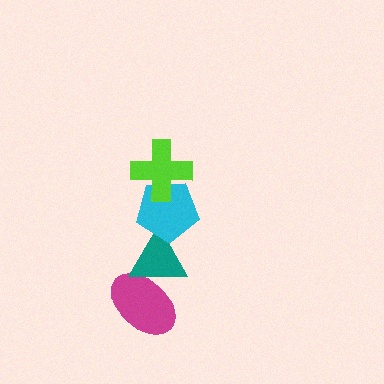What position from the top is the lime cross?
The lime cross is 1st from the top.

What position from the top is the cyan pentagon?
The cyan pentagon is 2nd from the top.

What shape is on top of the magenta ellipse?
The teal triangle is on top of the magenta ellipse.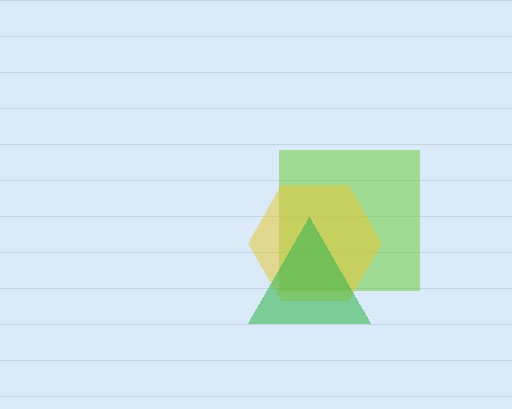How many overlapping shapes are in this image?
There are 3 overlapping shapes in the image.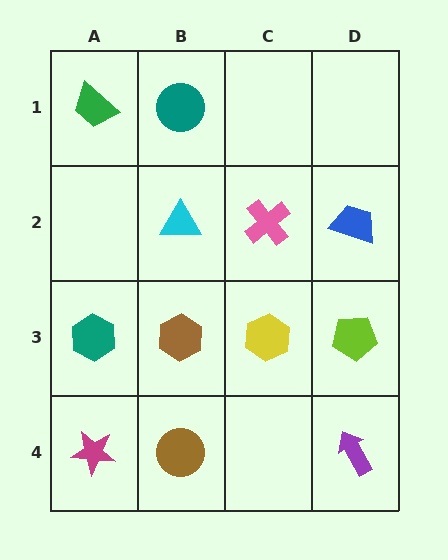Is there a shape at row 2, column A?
No, that cell is empty.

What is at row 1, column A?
A green trapezoid.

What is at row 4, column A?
A magenta star.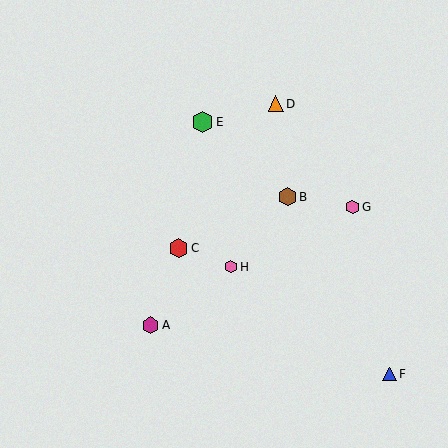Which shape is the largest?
The green hexagon (labeled E) is the largest.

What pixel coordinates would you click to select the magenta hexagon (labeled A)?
Click at (150, 325) to select the magenta hexagon A.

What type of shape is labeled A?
Shape A is a magenta hexagon.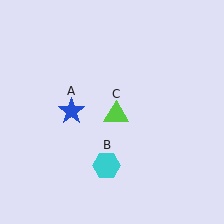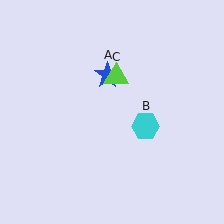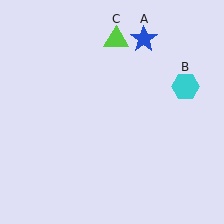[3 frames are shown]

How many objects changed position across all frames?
3 objects changed position: blue star (object A), cyan hexagon (object B), lime triangle (object C).